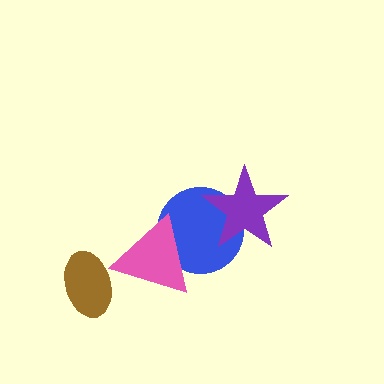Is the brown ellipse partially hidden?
Yes, it is partially covered by another shape.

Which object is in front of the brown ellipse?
The pink triangle is in front of the brown ellipse.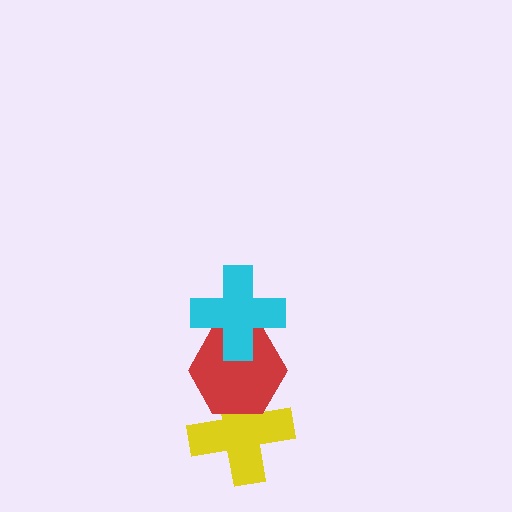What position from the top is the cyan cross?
The cyan cross is 1st from the top.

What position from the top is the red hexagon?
The red hexagon is 2nd from the top.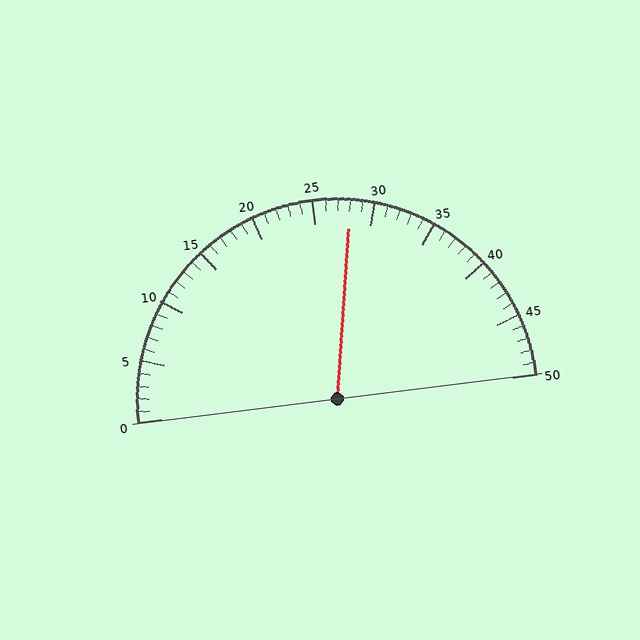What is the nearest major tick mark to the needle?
The nearest major tick mark is 30.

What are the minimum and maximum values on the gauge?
The gauge ranges from 0 to 50.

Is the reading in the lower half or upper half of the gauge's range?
The reading is in the upper half of the range (0 to 50).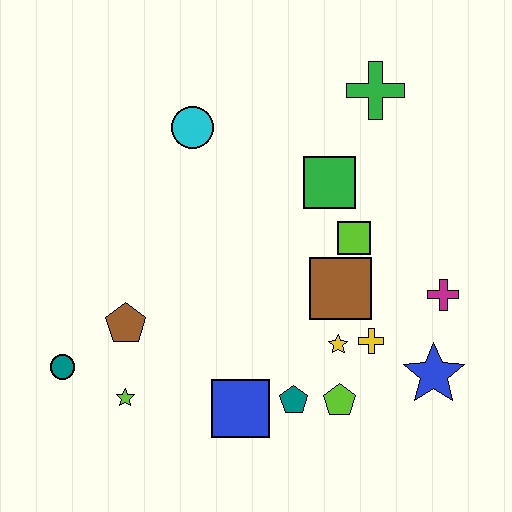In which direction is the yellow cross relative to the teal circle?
The yellow cross is to the right of the teal circle.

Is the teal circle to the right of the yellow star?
No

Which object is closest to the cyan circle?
The green square is closest to the cyan circle.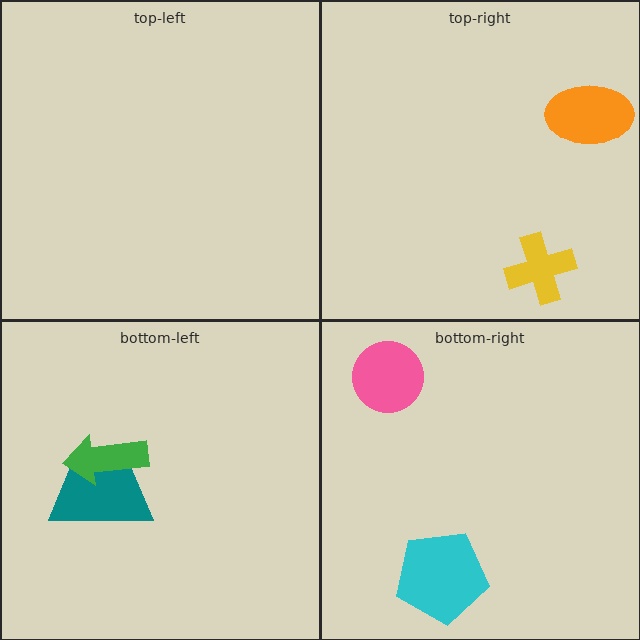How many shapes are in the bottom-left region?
2.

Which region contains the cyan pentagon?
The bottom-right region.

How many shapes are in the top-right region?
2.